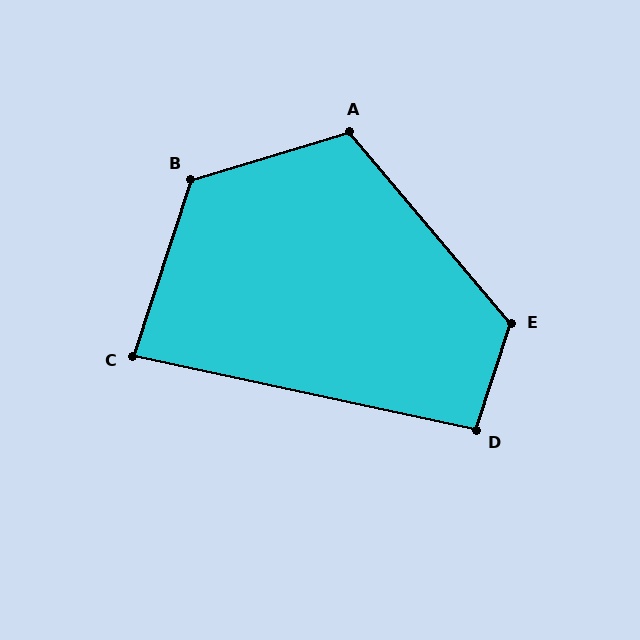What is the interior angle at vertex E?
Approximately 122 degrees (obtuse).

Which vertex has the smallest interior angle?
C, at approximately 84 degrees.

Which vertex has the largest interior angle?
B, at approximately 125 degrees.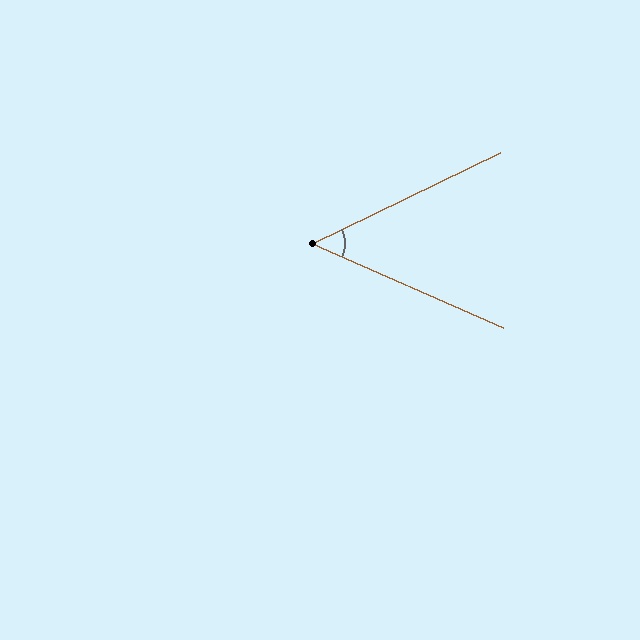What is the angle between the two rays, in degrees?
Approximately 50 degrees.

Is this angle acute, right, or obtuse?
It is acute.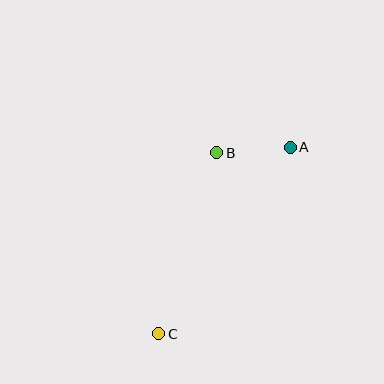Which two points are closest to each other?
Points A and B are closest to each other.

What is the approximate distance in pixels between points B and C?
The distance between B and C is approximately 190 pixels.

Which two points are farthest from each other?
Points A and C are farthest from each other.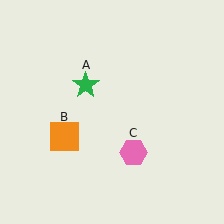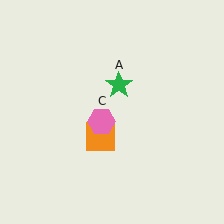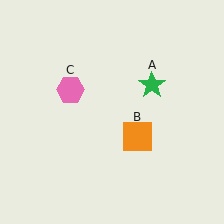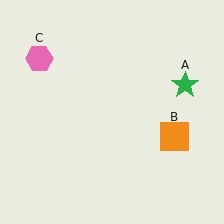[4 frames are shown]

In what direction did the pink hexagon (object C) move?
The pink hexagon (object C) moved up and to the left.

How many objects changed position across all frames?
3 objects changed position: green star (object A), orange square (object B), pink hexagon (object C).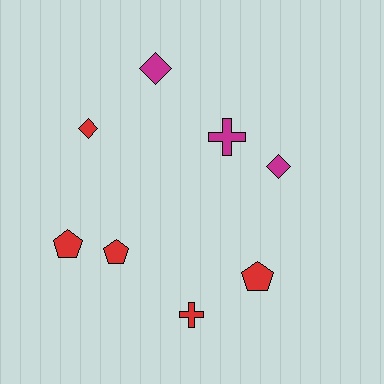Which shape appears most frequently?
Pentagon, with 3 objects.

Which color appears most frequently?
Red, with 5 objects.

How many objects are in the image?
There are 8 objects.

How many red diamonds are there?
There is 1 red diamond.